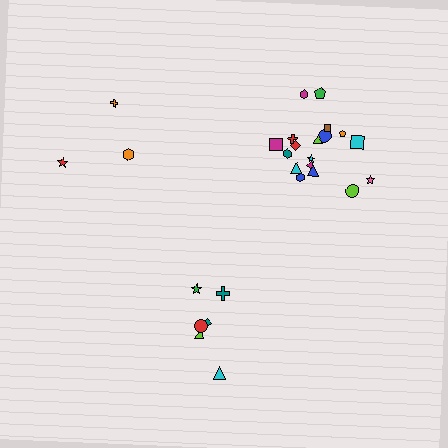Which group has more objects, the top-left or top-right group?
The top-right group.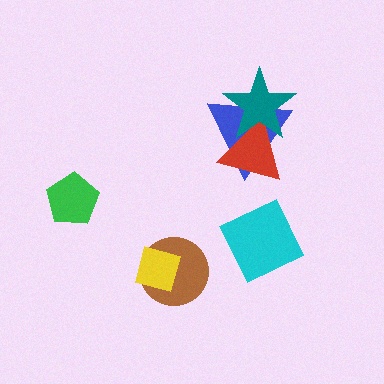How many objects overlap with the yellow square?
1 object overlaps with the yellow square.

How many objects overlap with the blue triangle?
2 objects overlap with the blue triangle.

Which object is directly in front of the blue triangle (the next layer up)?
The red triangle is directly in front of the blue triangle.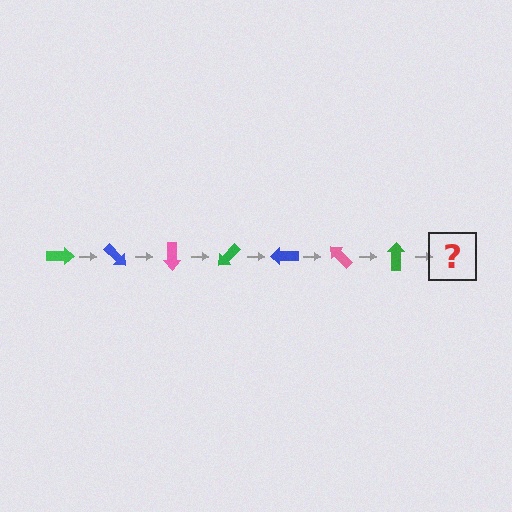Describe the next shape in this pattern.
It should be a blue arrow, rotated 315 degrees from the start.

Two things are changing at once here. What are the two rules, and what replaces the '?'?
The two rules are that it rotates 45 degrees each step and the color cycles through green, blue, and pink. The '?' should be a blue arrow, rotated 315 degrees from the start.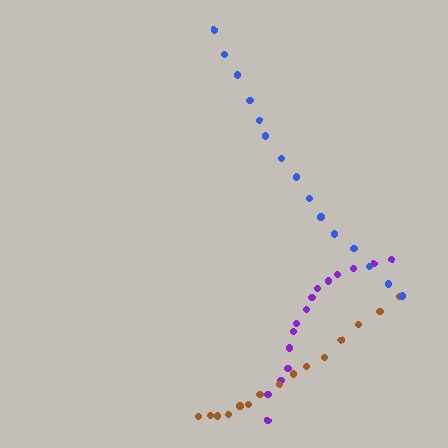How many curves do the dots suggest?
There are 3 distinct paths.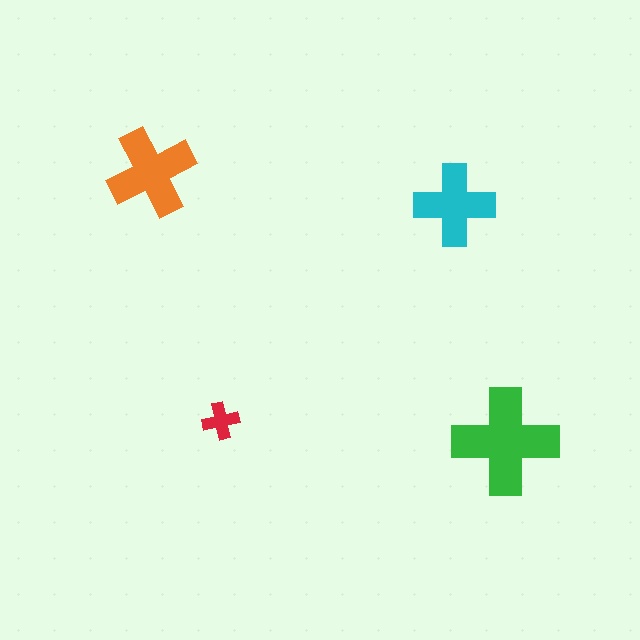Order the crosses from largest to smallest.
the green one, the orange one, the cyan one, the red one.